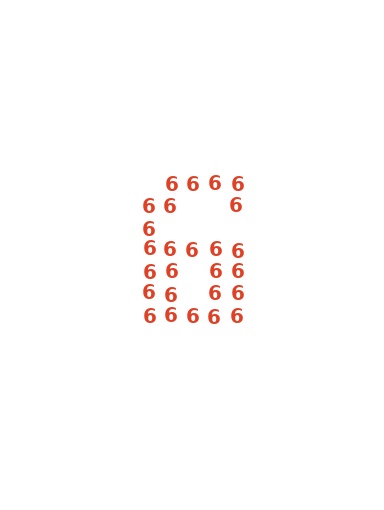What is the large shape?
The large shape is the digit 6.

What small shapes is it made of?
It is made of small digit 6's.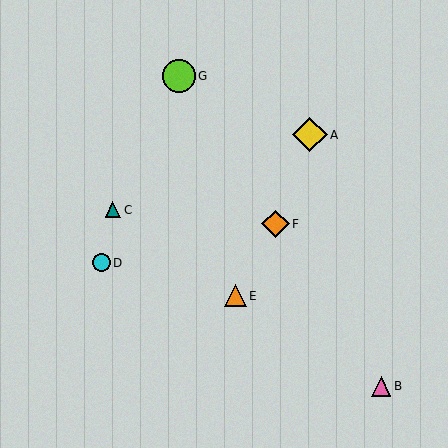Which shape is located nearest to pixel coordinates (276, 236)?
The orange diamond (labeled F) at (275, 224) is nearest to that location.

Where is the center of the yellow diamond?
The center of the yellow diamond is at (310, 135).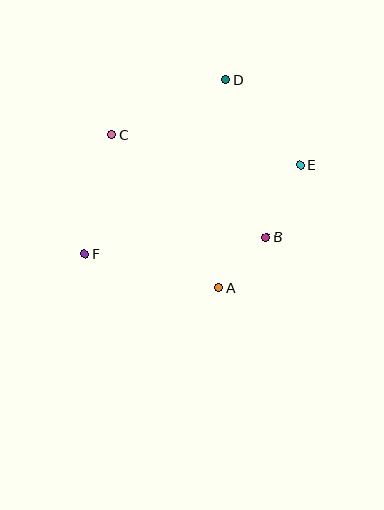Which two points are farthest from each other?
Points E and F are farthest from each other.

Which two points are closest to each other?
Points A and B are closest to each other.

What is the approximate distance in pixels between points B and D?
The distance between B and D is approximately 162 pixels.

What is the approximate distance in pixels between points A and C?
The distance between A and C is approximately 187 pixels.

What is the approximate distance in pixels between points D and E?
The distance between D and E is approximately 113 pixels.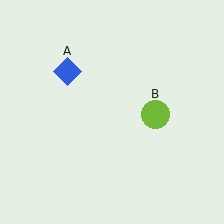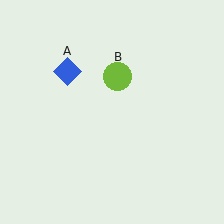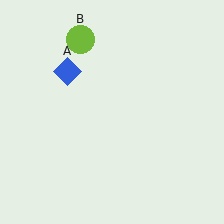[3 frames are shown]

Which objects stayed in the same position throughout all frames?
Blue diamond (object A) remained stationary.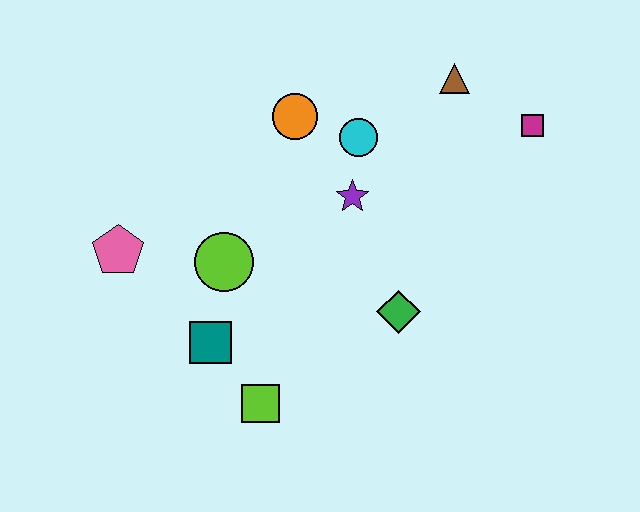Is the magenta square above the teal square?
Yes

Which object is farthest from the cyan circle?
The lime square is farthest from the cyan circle.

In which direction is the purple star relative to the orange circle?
The purple star is below the orange circle.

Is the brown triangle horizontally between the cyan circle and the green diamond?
No